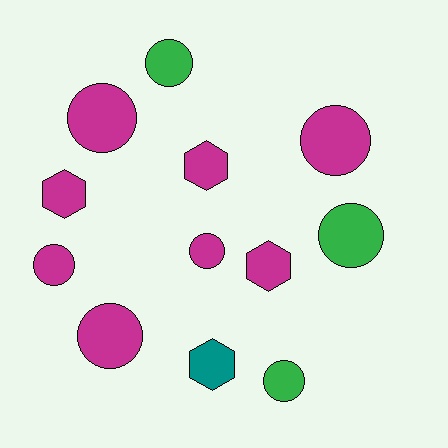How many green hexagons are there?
There are no green hexagons.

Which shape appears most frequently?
Circle, with 8 objects.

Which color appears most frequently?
Magenta, with 8 objects.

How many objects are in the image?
There are 12 objects.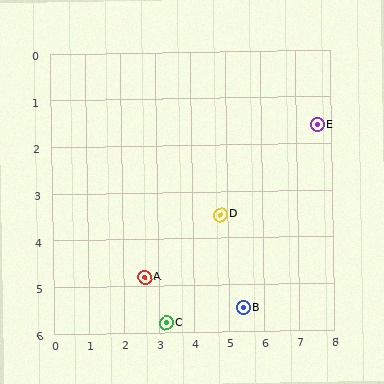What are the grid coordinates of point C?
Point C is at approximately (3.2, 5.8).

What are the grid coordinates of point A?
Point A is at approximately (2.6, 4.8).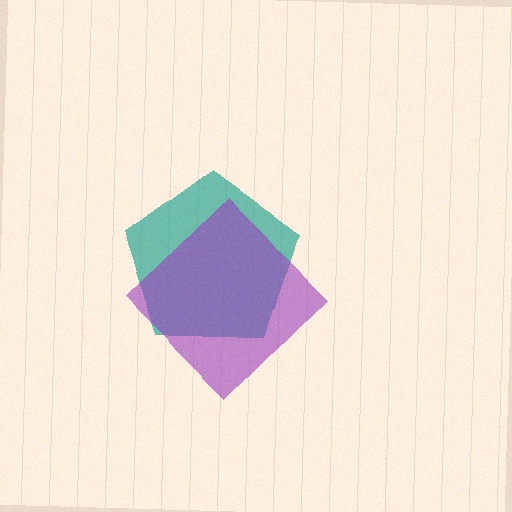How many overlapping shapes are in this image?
There are 2 overlapping shapes in the image.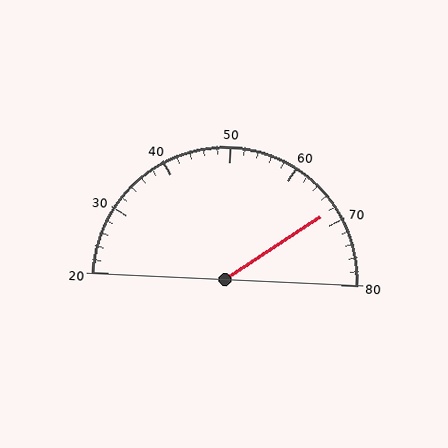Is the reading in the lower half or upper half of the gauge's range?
The reading is in the upper half of the range (20 to 80).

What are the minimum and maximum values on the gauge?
The gauge ranges from 20 to 80.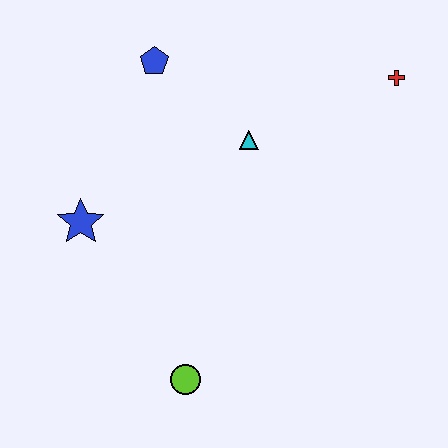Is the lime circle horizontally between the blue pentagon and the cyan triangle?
Yes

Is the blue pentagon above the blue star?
Yes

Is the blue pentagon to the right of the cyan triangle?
No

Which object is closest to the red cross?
The cyan triangle is closest to the red cross.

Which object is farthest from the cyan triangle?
The lime circle is farthest from the cyan triangle.